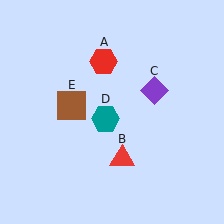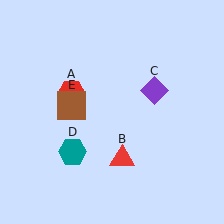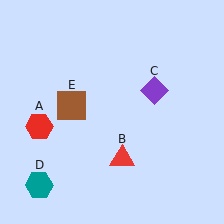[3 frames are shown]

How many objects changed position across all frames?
2 objects changed position: red hexagon (object A), teal hexagon (object D).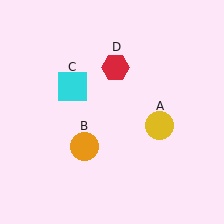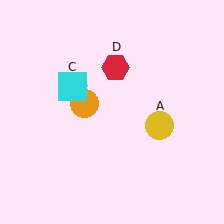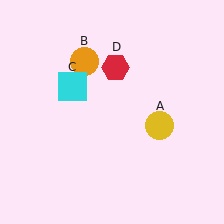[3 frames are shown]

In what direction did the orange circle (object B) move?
The orange circle (object B) moved up.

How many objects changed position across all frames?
1 object changed position: orange circle (object B).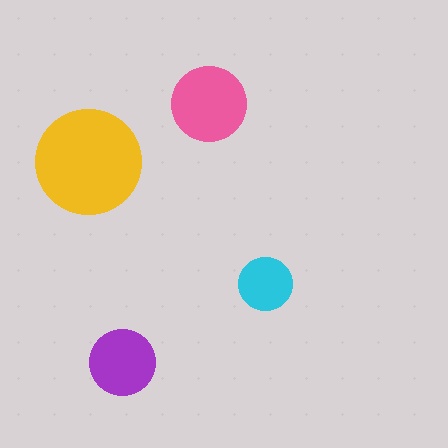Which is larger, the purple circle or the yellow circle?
The yellow one.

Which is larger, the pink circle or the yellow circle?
The yellow one.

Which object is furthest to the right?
The cyan circle is rightmost.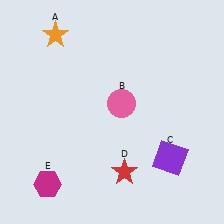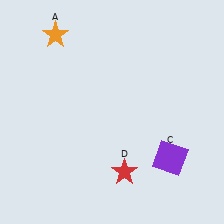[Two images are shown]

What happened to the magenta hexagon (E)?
The magenta hexagon (E) was removed in Image 2. It was in the bottom-left area of Image 1.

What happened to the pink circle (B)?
The pink circle (B) was removed in Image 2. It was in the top-right area of Image 1.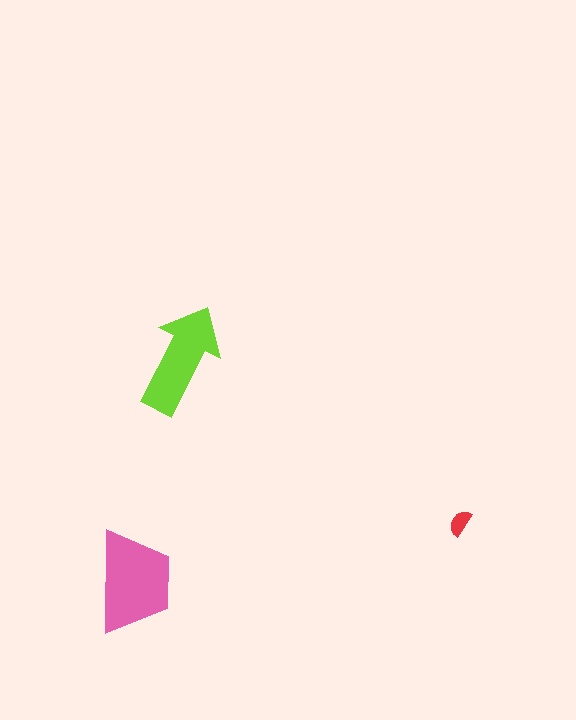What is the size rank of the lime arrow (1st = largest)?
2nd.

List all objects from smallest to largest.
The red semicircle, the lime arrow, the pink trapezoid.